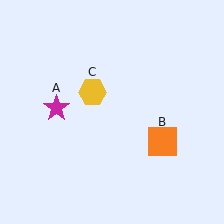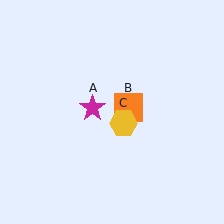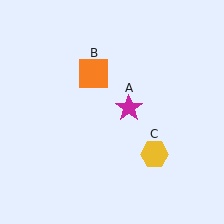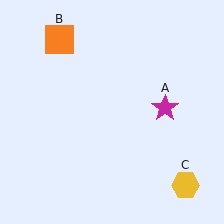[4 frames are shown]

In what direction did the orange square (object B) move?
The orange square (object B) moved up and to the left.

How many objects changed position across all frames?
3 objects changed position: magenta star (object A), orange square (object B), yellow hexagon (object C).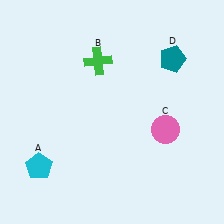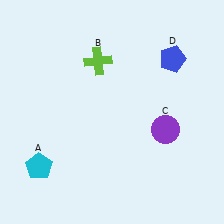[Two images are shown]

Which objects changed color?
B changed from green to lime. C changed from pink to purple. D changed from teal to blue.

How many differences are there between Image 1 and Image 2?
There are 3 differences between the two images.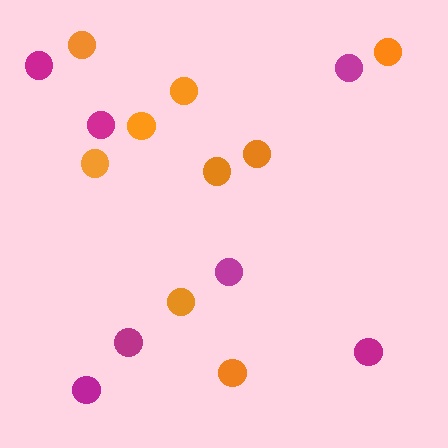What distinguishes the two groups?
There are 2 groups: one group of orange circles (9) and one group of magenta circles (7).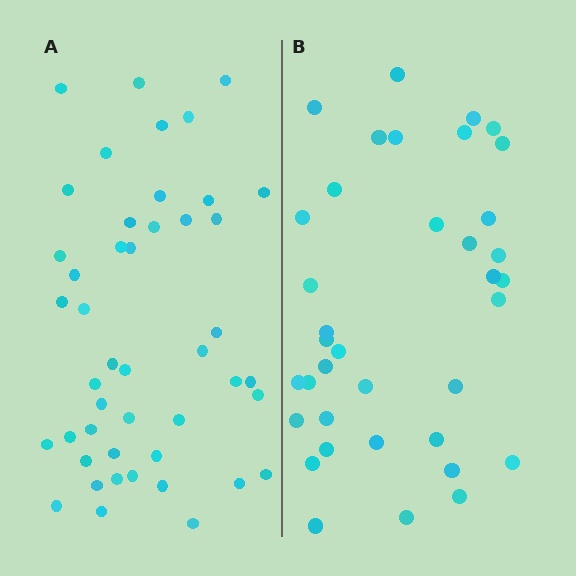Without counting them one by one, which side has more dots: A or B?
Region A (the left region) has more dots.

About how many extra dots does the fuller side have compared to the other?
Region A has roughly 8 or so more dots than region B.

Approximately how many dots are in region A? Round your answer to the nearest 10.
About 50 dots. (The exact count is 46, which rounds to 50.)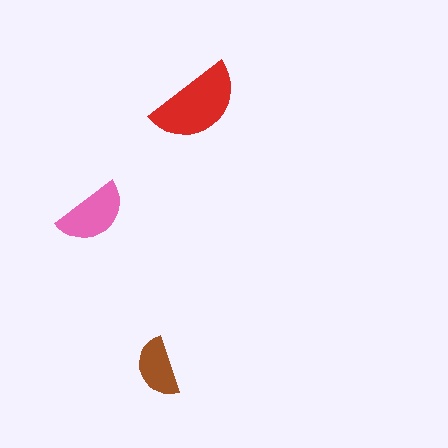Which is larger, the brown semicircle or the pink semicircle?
The pink one.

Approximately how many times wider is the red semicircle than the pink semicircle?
About 1.5 times wider.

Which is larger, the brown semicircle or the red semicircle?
The red one.